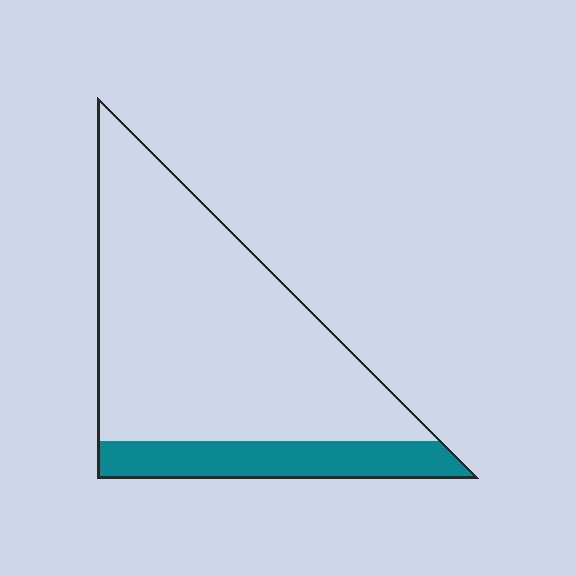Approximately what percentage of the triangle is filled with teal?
Approximately 20%.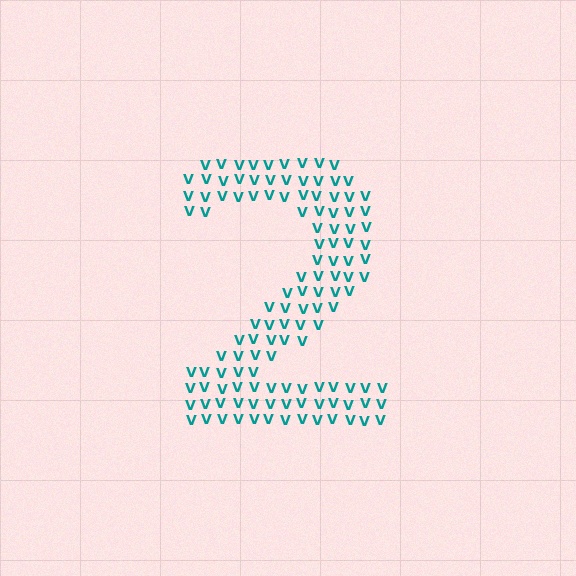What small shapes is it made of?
It is made of small letter V's.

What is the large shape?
The large shape is the digit 2.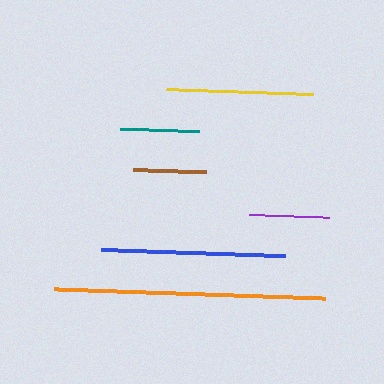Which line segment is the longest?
The orange line is the longest at approximately 272 pixels.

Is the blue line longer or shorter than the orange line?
The orange line is longer than the blue line.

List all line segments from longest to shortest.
From longest to shortest: orange, blue, yellow, purple, teal, brown.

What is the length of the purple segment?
The purple segment is approximately 81 pixels long.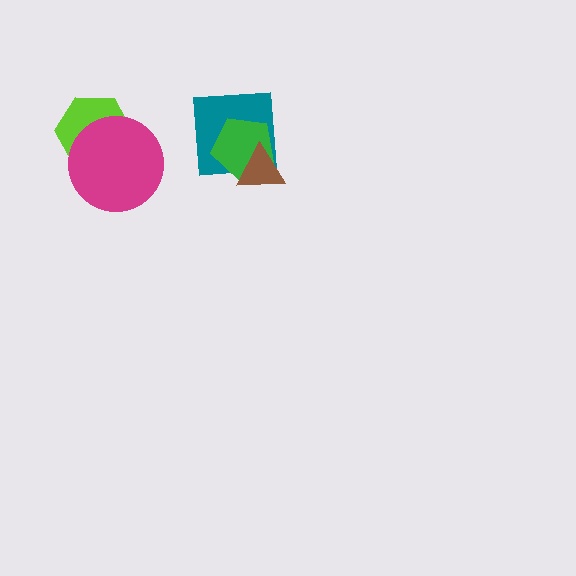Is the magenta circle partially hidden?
No, no other shape covers it.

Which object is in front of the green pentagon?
The brown triangle is in front of the green pentagon.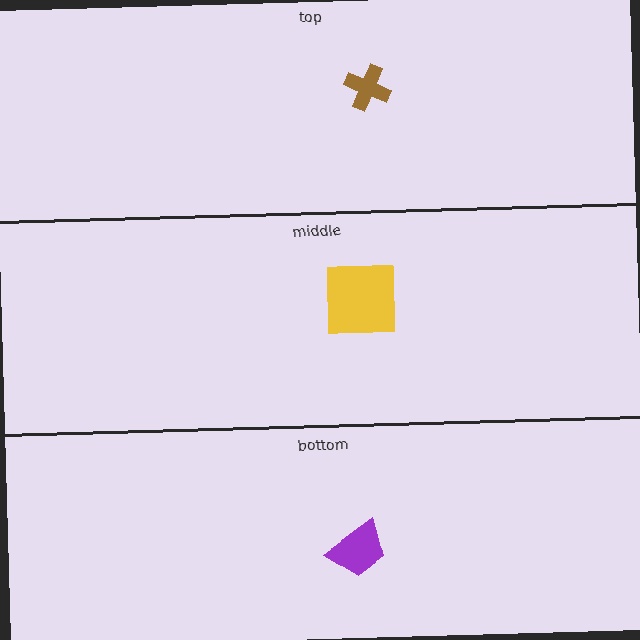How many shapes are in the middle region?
1.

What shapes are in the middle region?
The yellow square.